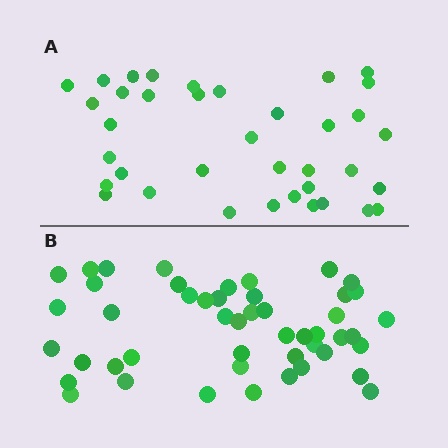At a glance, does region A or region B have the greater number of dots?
Region B (the bottom region) has more dots.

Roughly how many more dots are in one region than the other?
Region B has roughly 12 or so more dots than region A.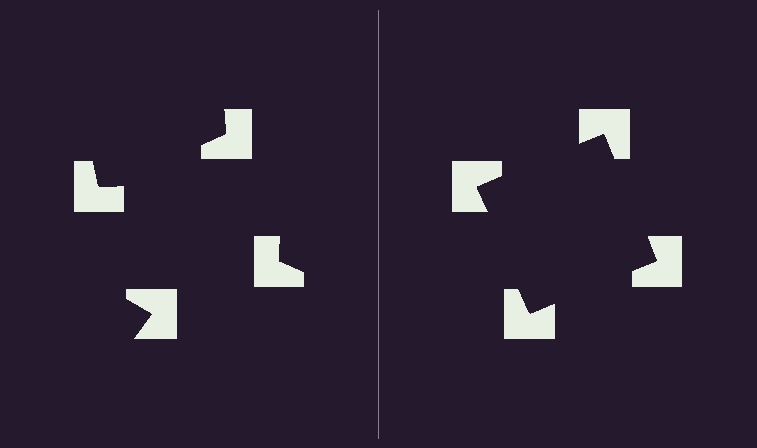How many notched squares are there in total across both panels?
8 — 4 on each side.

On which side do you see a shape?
An illusory square appears on the right side. On the left side the wedge cuts are rotated, so no coherent shape forms.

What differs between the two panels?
The notched squares are positioned identically on both sides; only the wedge orientations differ. On the right they align to a square; on the left they are misaligned.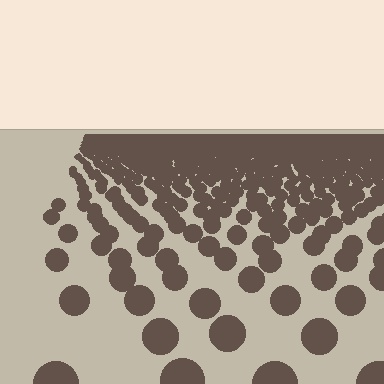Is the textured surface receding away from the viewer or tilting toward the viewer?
The surface is receding away from the viewer. Texture elements get smaller and denser toward the top.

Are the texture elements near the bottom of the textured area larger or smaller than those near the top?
Larger. Near the bottom, elements are closer to the viewer and appear at a bigger on-screen size.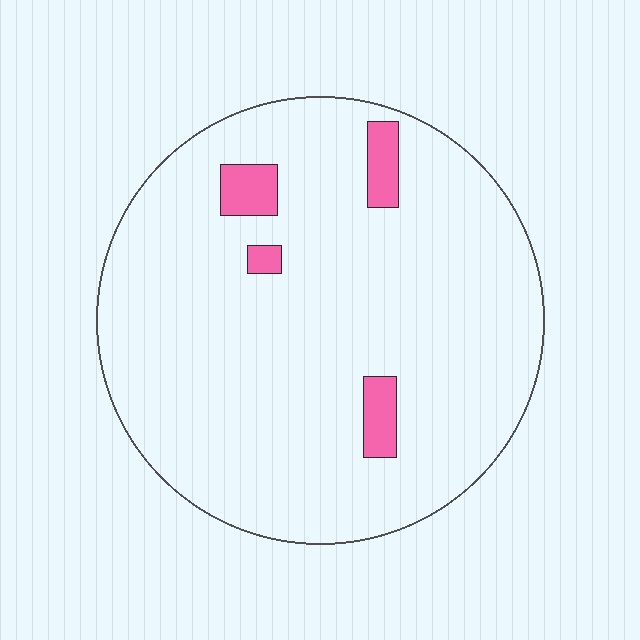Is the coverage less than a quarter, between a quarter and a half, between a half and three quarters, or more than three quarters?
Less than a quarter.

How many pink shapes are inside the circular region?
4.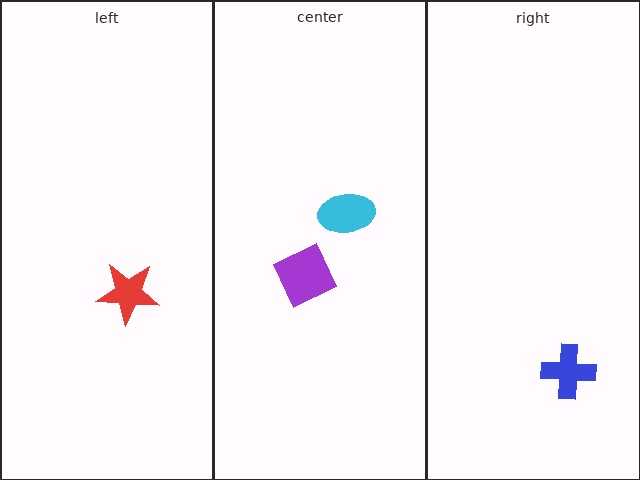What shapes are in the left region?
The red star.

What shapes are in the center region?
The purple diamond, the cyan ellipse.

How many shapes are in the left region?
1.